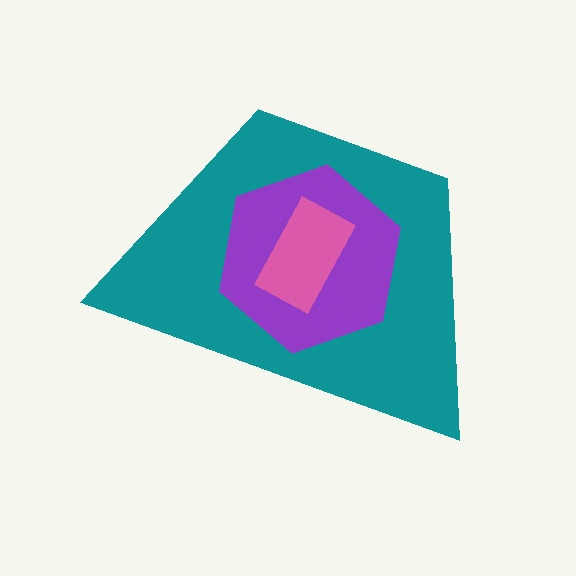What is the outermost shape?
The teal trapezoid.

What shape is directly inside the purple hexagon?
The pink rectangle.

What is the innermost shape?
The pink rectangle.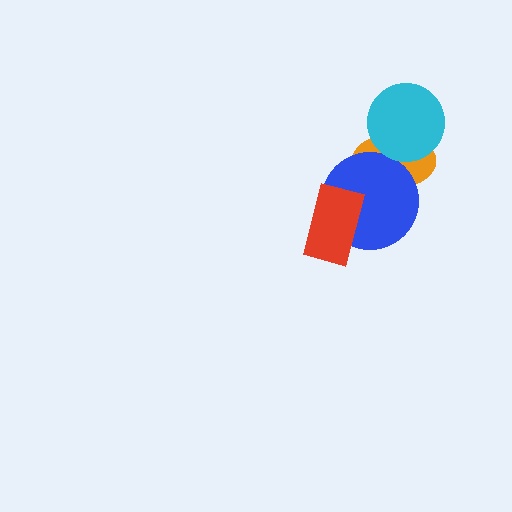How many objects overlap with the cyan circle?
1 object overlaps with the cyan circle.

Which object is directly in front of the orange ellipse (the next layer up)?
The blue circle is directly in front of the orange ellipse.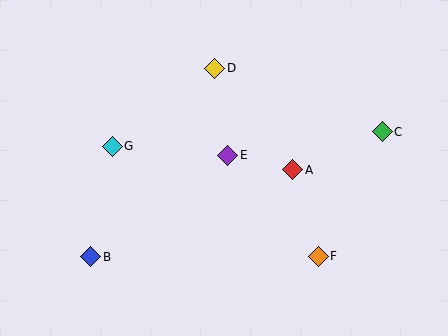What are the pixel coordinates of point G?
Point G is at (112, 146).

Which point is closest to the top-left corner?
Point G is closest to the top-left corner.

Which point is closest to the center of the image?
Point E at (228, 155) is closest to the center.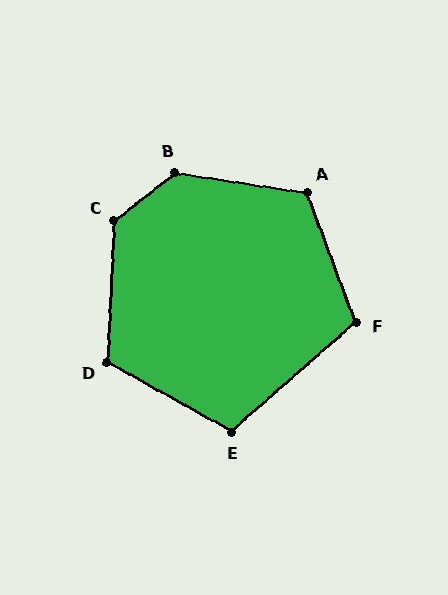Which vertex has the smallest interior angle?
E, at approximately 110 degrees.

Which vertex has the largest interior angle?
B, at approximately 133 degrees.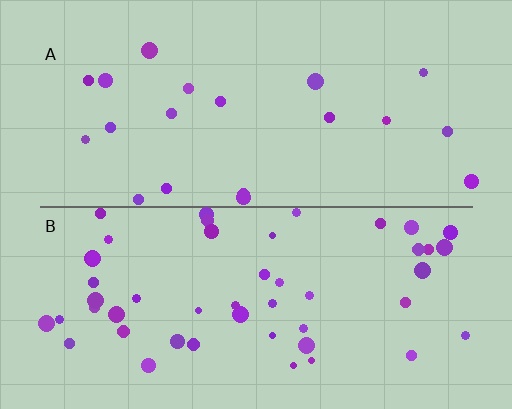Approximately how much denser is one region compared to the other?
Approximately 2.5× — region B over region A.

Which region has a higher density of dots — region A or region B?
B (the bottom).